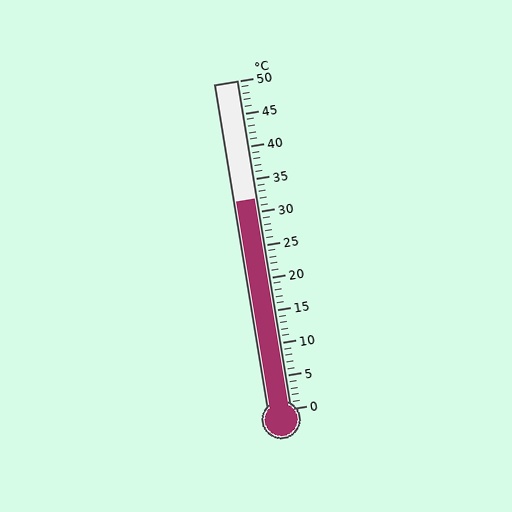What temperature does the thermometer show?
The thermometer shows approximately 32°C.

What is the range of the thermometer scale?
The thermometer scale ranges from 0°C to 50°C.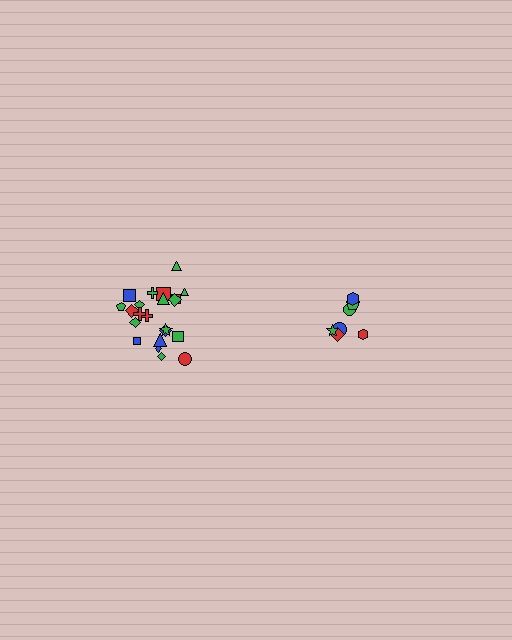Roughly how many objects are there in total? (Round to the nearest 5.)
Roughly 30 objects in total.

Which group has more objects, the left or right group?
The left group.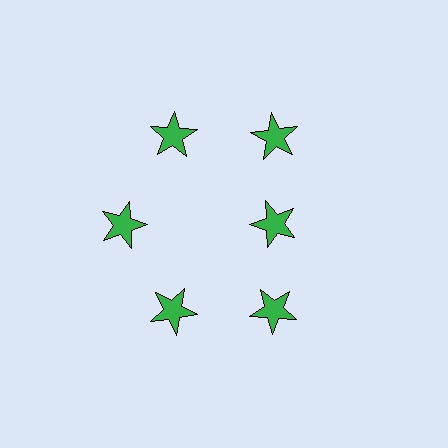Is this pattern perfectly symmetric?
No. The 6 green stars are arranged in a ring, but one element near the 3 o'clock position is pulled inward toward the center, breaking the 6-fold rotational symmetry.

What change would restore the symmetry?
The symmetry would be restored by moving it outward, back onto the ring so that all 6 stars sit at equal angles and equal distance from the center.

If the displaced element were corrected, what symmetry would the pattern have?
It would have 6-fold rotational symmetry — the pattern would map onto itself every 60 degrees.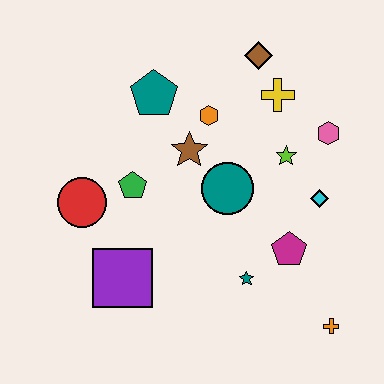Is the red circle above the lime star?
No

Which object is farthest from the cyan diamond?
The red circle is farthest from the cyan diamond.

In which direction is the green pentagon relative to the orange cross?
The green pentagon is to the left of the orange cross.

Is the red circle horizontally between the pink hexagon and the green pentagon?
No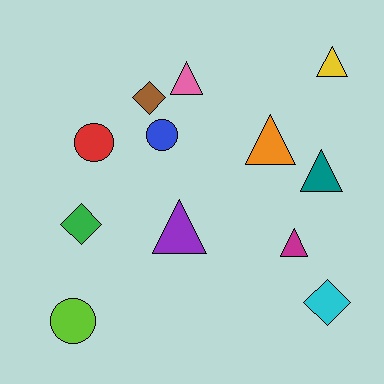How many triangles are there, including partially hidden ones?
There are 6 triangles.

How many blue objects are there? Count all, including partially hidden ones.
There is 1 blue object.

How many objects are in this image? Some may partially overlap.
There are 12 objects.